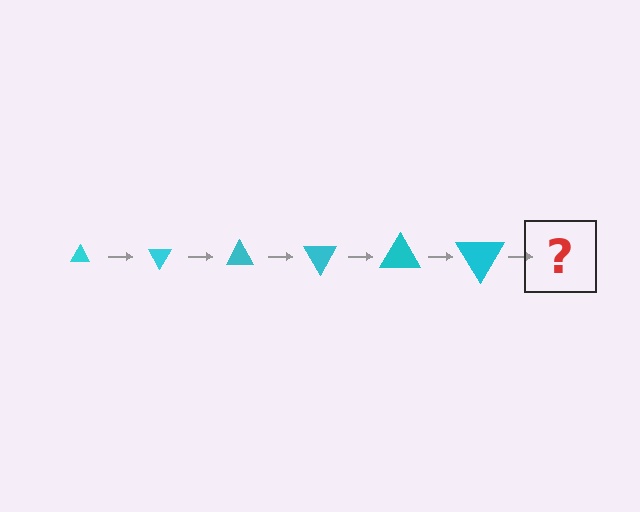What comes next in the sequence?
The next element should be a triangle, larger than the previous one and rotated 360 degrees from the start.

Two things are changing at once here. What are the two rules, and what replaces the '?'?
The two rules are that the triangle grows larger each step and it rotates 60 degrees each step. The '?' should be a triangle, larger than the previous one and rotated 360 degrees from the start.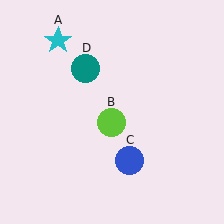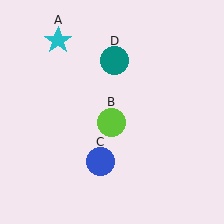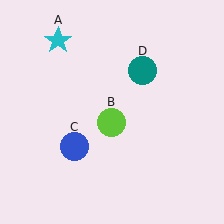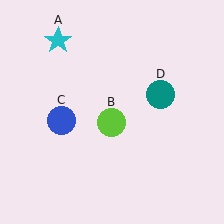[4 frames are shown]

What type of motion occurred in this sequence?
The blue circle (object C), teal circle (object D) rotated clockwise around the center of the scene.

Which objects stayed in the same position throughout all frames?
Cyan star (object A) and lime circle (object B) remained stationary.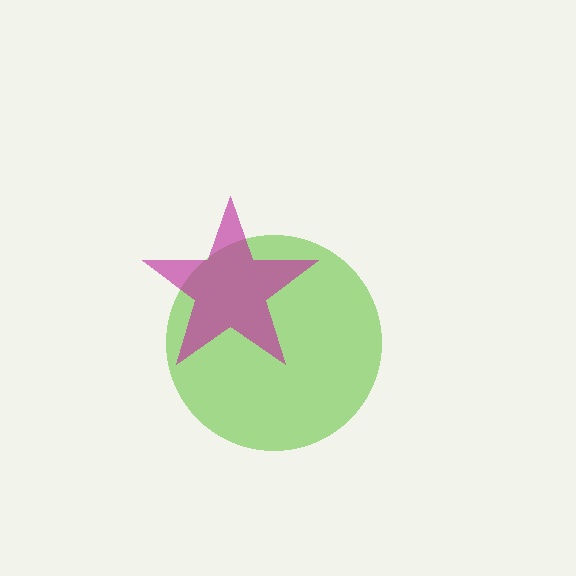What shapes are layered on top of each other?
The layered shapes are: a lime circle, a magenta star.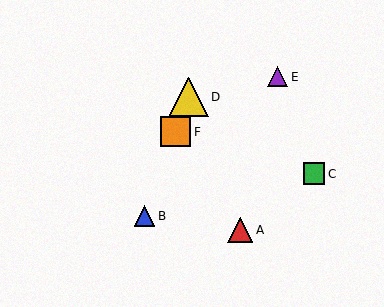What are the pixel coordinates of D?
Object D is at (188, 97).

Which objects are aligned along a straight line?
Objects B, D, F are aligned along a straight line.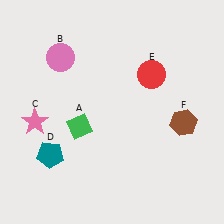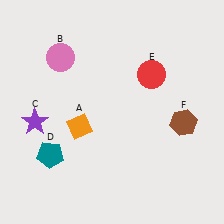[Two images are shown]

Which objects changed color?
A changed from green to orange. C changed from pink to purple.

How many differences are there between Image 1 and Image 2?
There are 2 differences between the two images.